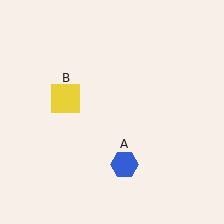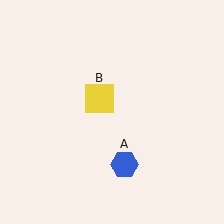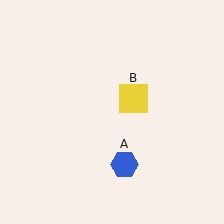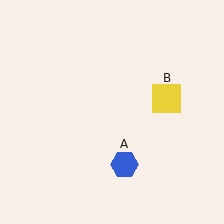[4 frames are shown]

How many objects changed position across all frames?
1 object changed position: yellow square (object B).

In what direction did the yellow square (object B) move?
The yellow square (object B) moved right.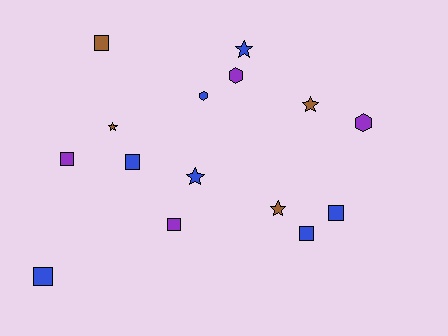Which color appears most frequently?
Blue, with 7 objects.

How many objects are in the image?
There are 15 objects.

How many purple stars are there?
There are no purple stars.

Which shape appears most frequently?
Square, with 7 objects.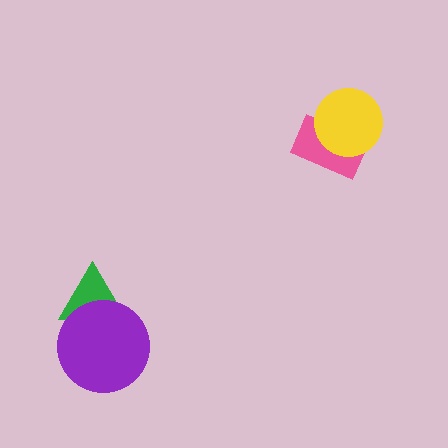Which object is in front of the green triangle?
The purple circle is in front of the green triangle.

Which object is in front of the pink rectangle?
The yellow circle is in front of the pink rectangle.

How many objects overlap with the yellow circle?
1 object overlaps with the yellow circle.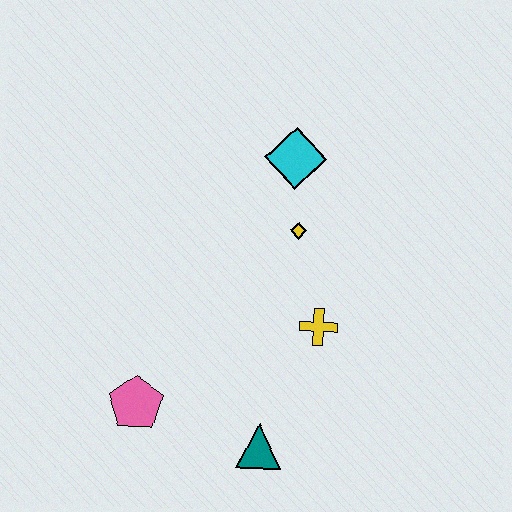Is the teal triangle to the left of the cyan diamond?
Yes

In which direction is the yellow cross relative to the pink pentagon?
The yellow cross is to the right of the pink pentagon.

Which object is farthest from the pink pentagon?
The cyan diamond is farthest from the pink pentagon.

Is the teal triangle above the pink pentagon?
No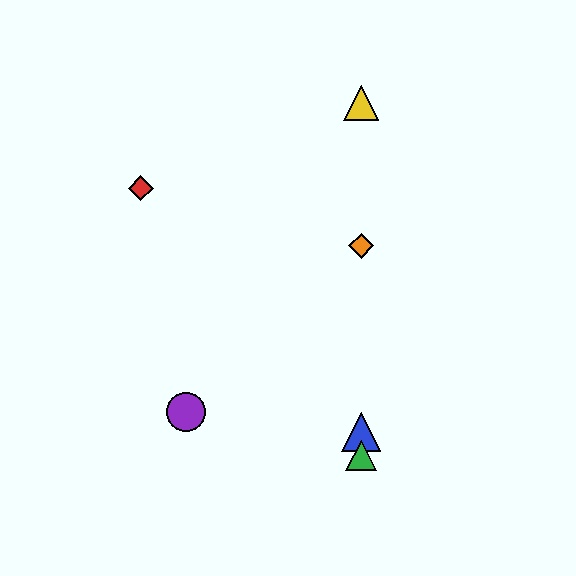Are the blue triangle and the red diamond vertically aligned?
No, the blue triangle is at x≈361 and the red diamond is at x≈141.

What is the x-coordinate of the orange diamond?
The orange diamond is at x≈361.